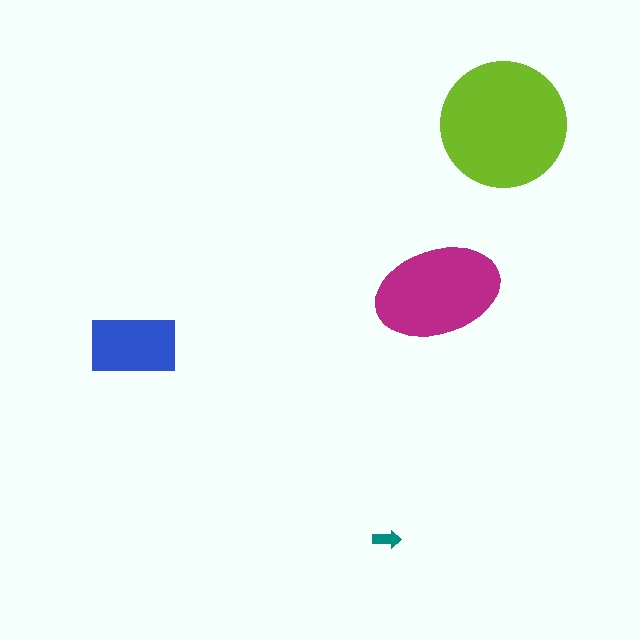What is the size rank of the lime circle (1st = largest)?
1st.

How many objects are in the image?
There are 4 objects in the image.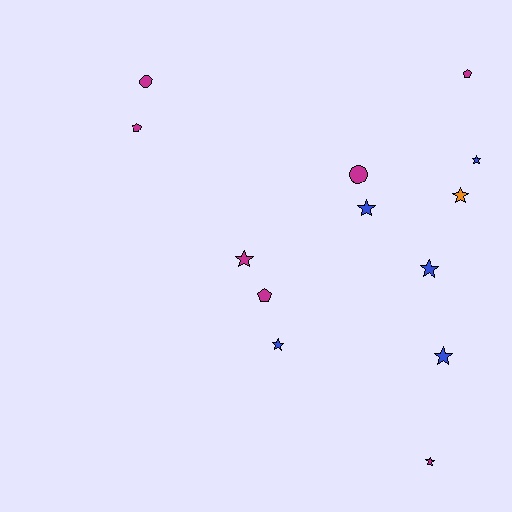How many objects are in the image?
There are 13 objects.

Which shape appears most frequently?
Star, with 8 objects.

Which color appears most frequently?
Magenta, with 7 objects.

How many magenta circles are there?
There are 2 magenta circles.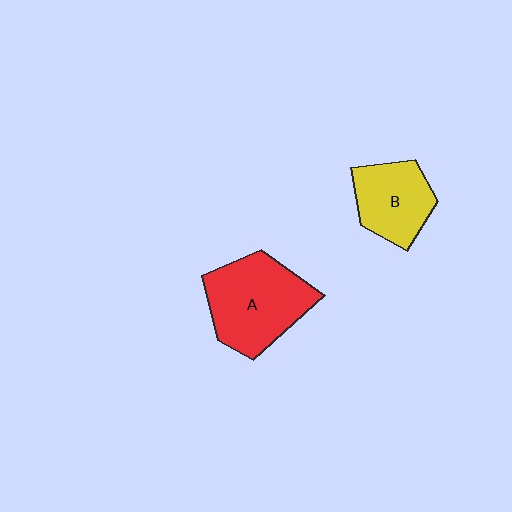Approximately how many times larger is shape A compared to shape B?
Approximately 1.5 times.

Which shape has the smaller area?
Shape B (yellow).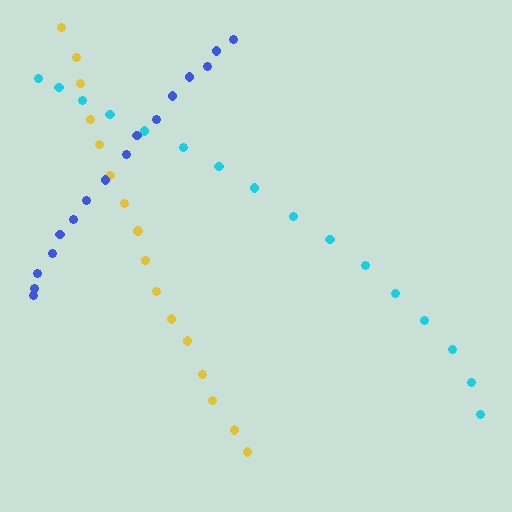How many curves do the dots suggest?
There are 3 distinct paths.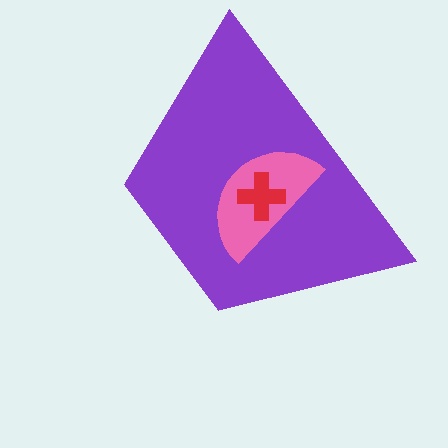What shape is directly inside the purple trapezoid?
The pink semicircle.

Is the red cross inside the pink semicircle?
Yes.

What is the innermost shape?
The red cross.